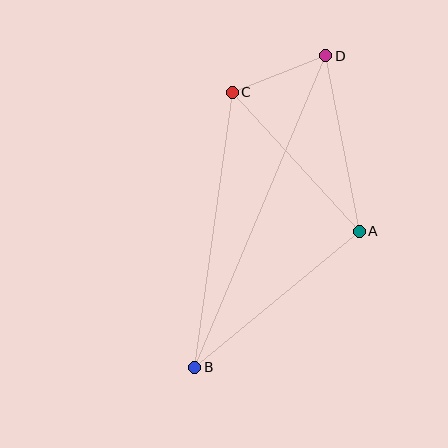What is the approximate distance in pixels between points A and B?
The distance between A and B is approximately 213 pixels.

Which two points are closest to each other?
Points C and D are closest to each other.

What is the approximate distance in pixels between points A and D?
The distance between A and D is approximately 179 pixels.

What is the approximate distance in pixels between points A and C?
The distance between A and C is approximately 188 pixels.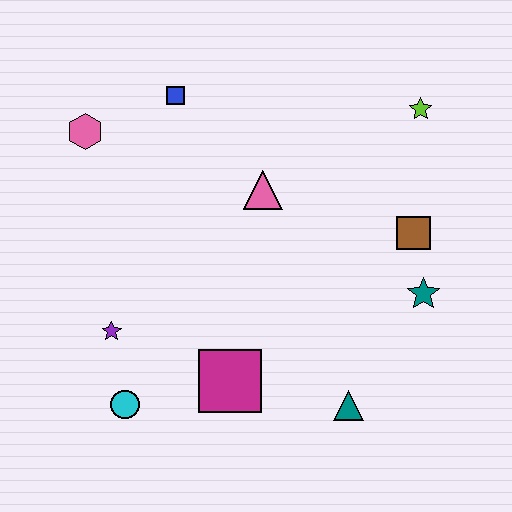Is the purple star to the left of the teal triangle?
Yes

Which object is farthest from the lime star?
The cyan circle is farthest from the lime star.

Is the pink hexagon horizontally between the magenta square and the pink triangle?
No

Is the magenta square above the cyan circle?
Yes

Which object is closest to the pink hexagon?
The blue square is closest to the pink hexagon.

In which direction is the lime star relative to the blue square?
The lime star is to the right of the blue square.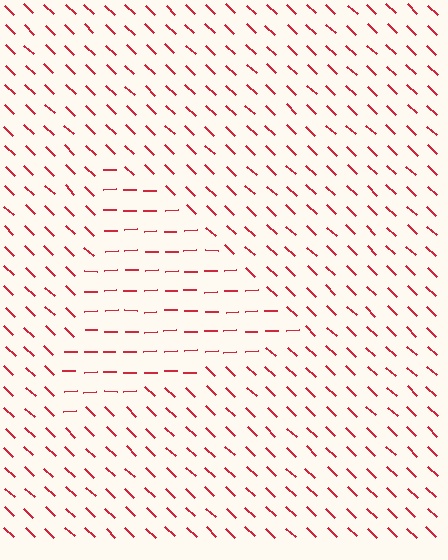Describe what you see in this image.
The image is filled with small red line segments. A triangle region in the image has lines oriented differently from the surrounding lines, creating a visible texture boundary.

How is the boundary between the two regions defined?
The boundary is defined purely by a change in line orientation (approximately 45 degrees difference). All lines are the same color and thickness.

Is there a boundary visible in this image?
Yes, there is a texture boundary formed by a change in line orientation.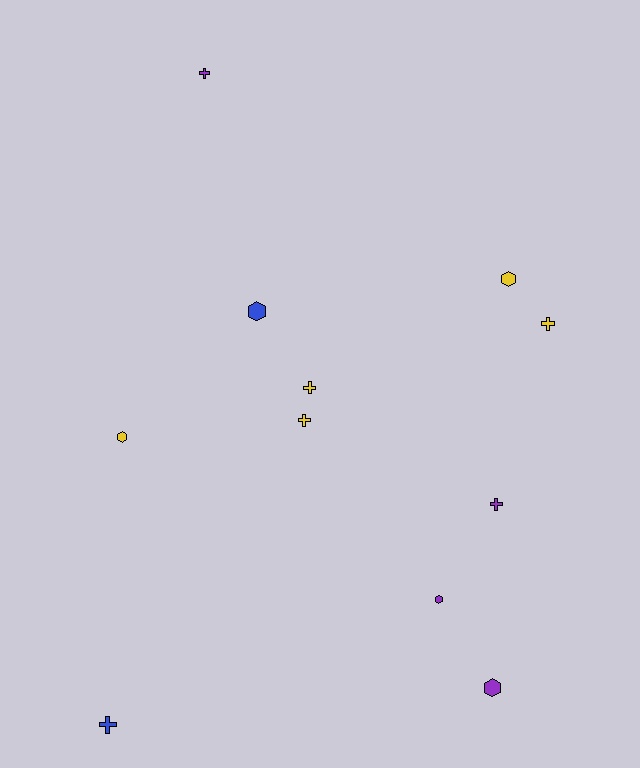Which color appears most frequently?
Yellow, with 5 objects.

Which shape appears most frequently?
Cross, with 6 objects.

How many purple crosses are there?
There are 2 purple crosses.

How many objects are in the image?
There are 11 objects.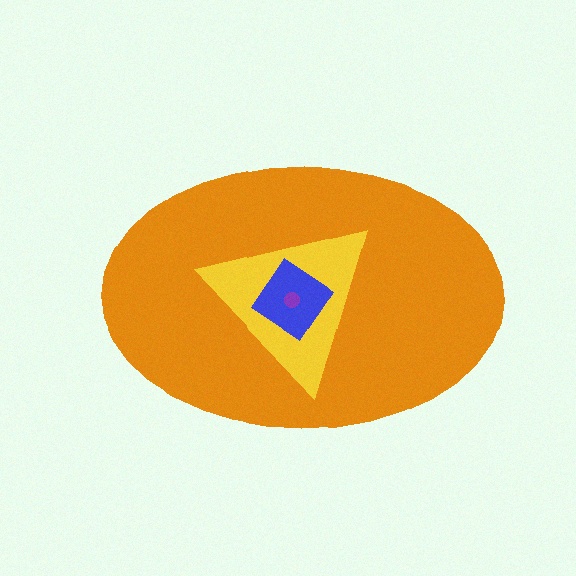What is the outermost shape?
The orange ellipse.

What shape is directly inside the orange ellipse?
The yellow triangle.